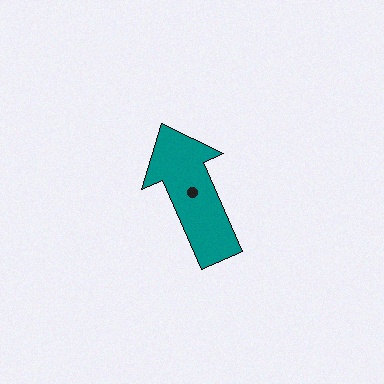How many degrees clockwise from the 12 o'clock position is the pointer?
Approximately 336 degrees.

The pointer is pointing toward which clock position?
Roughly 11 o'clock.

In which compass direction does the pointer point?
Northwest.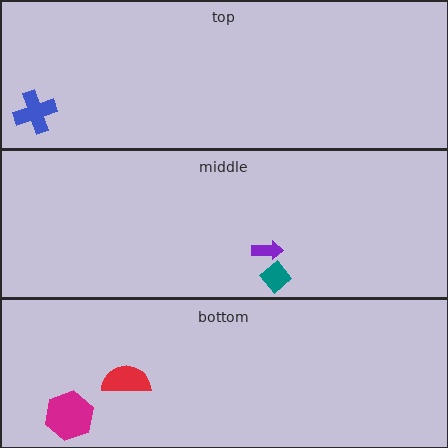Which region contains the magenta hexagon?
The bottom region.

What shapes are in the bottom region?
The magenta hexagon, the red semicircle.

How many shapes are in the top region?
1.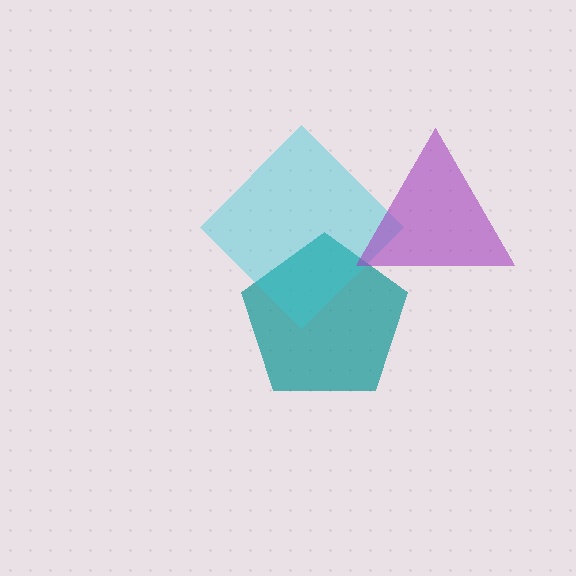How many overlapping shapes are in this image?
There are 3 overlapping shapes in the image.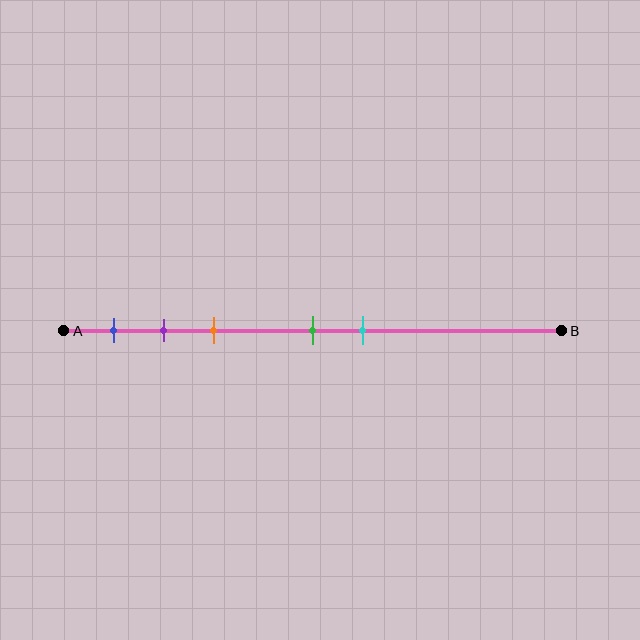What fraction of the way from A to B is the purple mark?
The purple mark is approximately 20% (0.2) of the way from A to B.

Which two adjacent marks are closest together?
The purple and orange marks are the closest adjacent pair.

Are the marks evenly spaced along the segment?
No, the marks are not evenly spaced.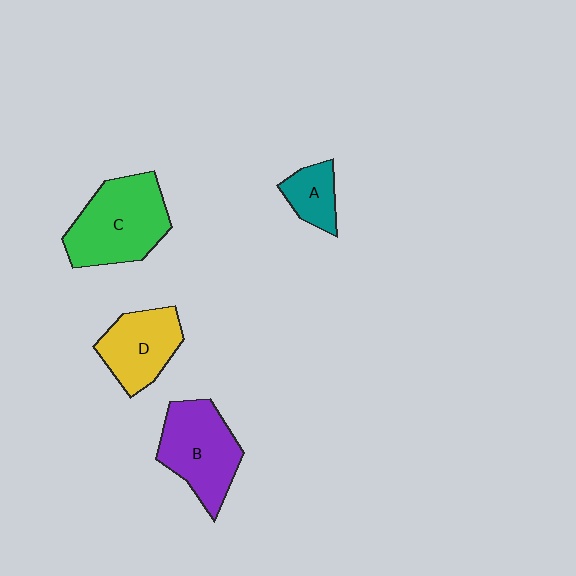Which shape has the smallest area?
Shape A (teal).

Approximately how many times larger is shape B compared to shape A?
Approximately 2.2 times.